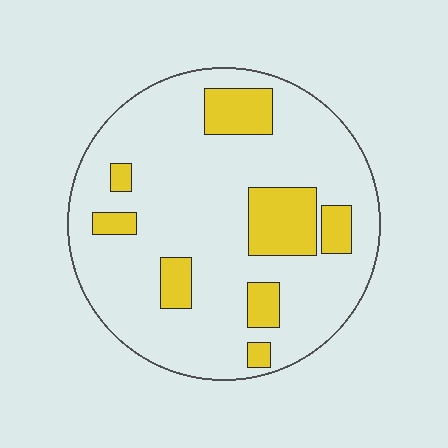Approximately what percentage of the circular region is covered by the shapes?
Approximately 20%.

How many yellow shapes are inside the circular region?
8.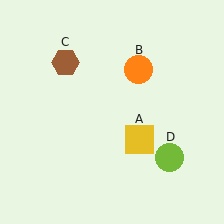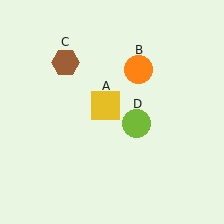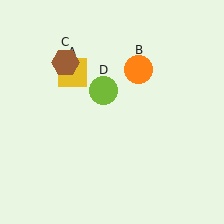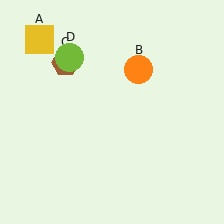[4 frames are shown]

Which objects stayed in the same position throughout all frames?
Orange circle (object B) and brown hexagon (object C) remained stationary.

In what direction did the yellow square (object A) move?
The yellow square (object A) moved up and to the left.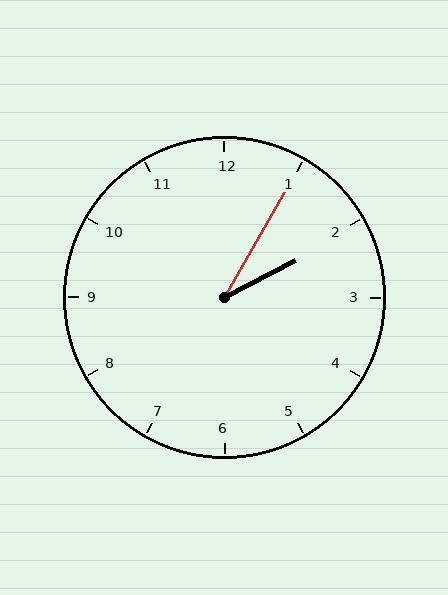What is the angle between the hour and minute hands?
Approximately 32 degrees.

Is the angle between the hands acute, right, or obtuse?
It is acute.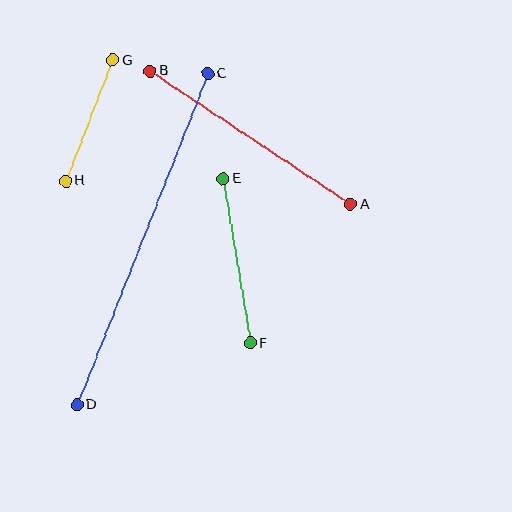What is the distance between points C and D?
The distance is approximately 356 pixels.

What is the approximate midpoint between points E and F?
The midpoint is at approximately (237, 261) pixels.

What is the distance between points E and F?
The distance is approximately 166 pixels.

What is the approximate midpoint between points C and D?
The midpoint is at approximately (142, 239) pixels.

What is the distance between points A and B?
The distance is approximately 241 pixels.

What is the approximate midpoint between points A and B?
The midpoint is at approximately (250, 138) pixels.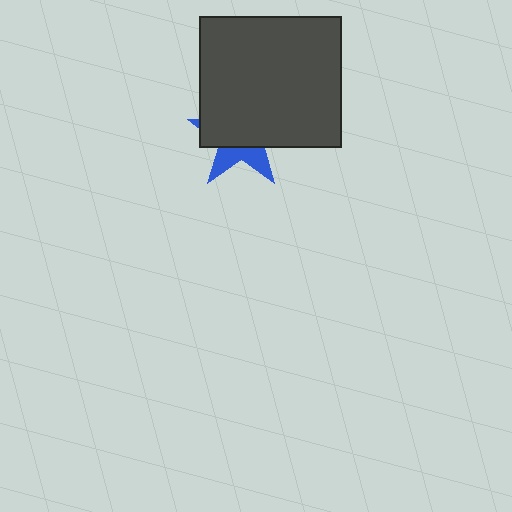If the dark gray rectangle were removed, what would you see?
You would see the complete blue star.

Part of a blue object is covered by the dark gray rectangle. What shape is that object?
It is a star.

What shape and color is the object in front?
The object in front is a dark gray rectangle.